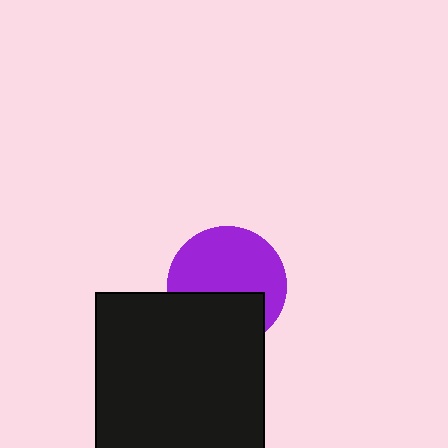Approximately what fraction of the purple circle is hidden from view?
Roughly 39% of the purple circle is hidden behind the black square.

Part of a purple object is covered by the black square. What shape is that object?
It is a circle.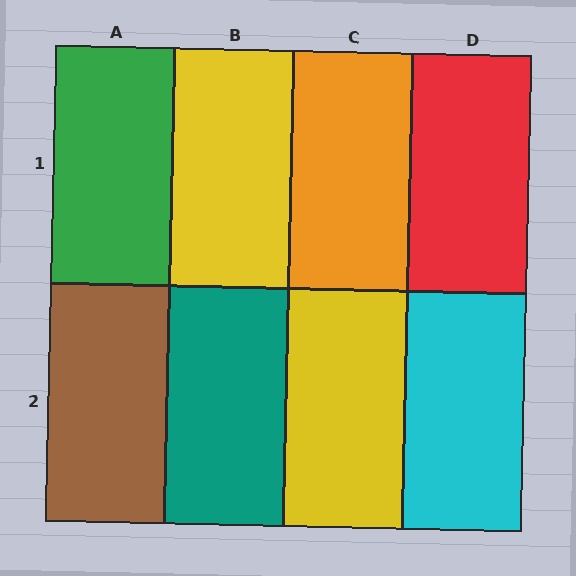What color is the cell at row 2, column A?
Brown.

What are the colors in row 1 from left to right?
Green, yellow, orange, red.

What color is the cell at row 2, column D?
Cyan.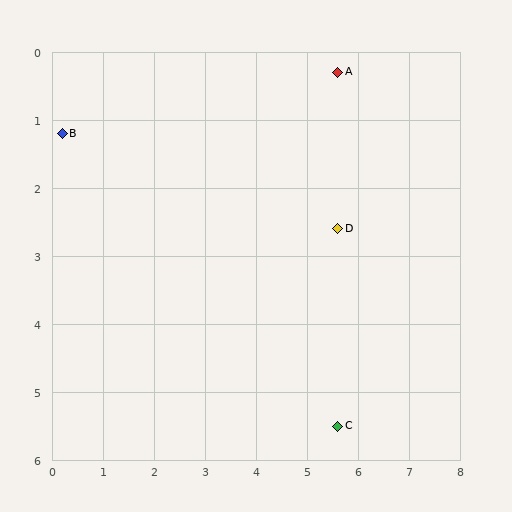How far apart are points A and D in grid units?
Points A and D are about 2.3 grid units apart.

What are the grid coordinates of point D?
Point D is at approximately (5.6, 2.6).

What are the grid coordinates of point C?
Point C is at approximately (5.6, 5.5).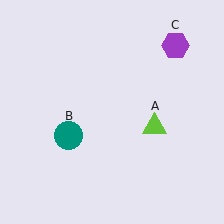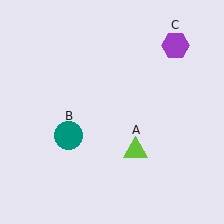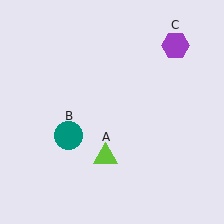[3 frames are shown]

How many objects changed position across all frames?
1 object changed position: lime triangle (object A).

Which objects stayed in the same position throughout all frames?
Teal circle (object B) and purple hexagon (object C) remained stationary.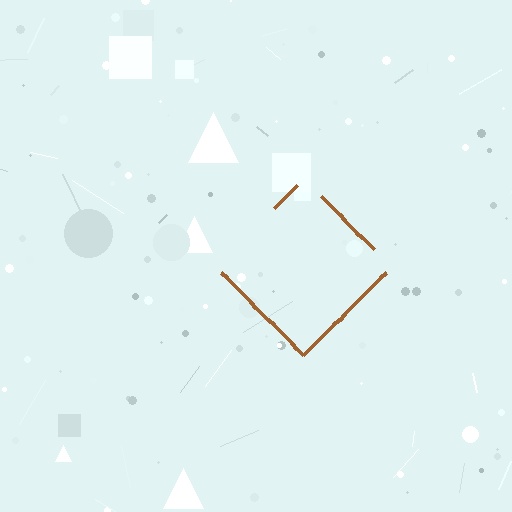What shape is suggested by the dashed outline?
The dashed outline suggests a diamond.